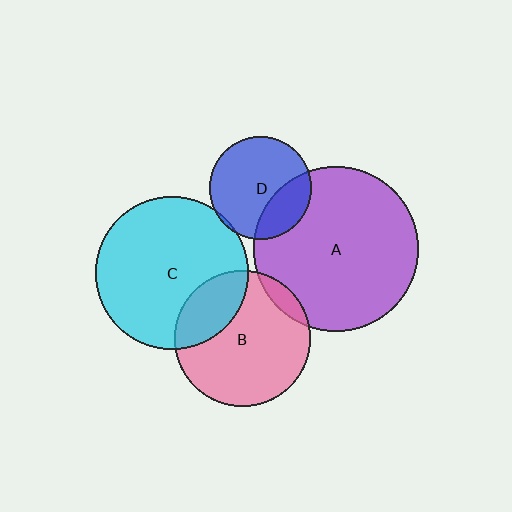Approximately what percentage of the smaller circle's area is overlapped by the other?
Approximately 5%.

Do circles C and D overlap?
Yes.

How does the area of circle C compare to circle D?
Approximately 2.2 times.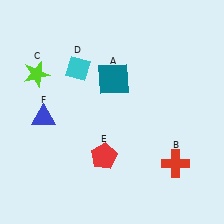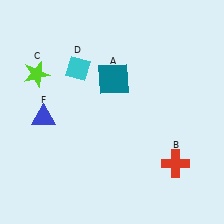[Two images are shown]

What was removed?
The red pentagon (E) was removed in Image 2.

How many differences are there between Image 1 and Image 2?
There is 1 difference between the two images.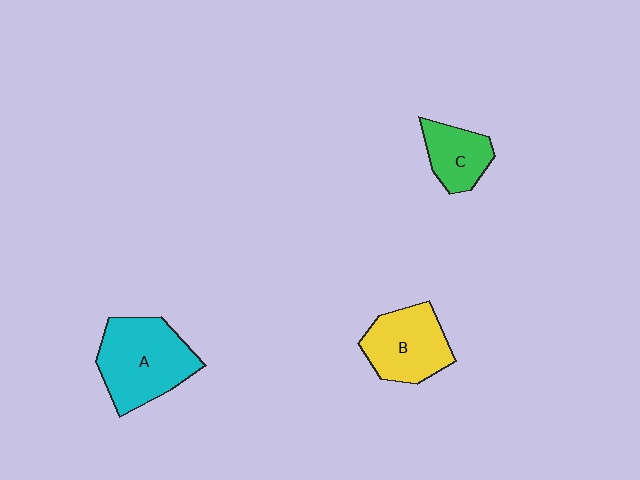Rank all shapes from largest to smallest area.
From largest to smallest: A (cyan), B (yellow), C (green).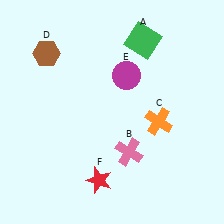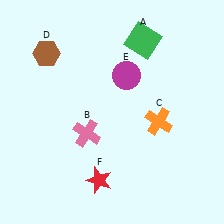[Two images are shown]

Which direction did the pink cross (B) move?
The pink cross (B) moved left.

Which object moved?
The pink cross (B) moved left.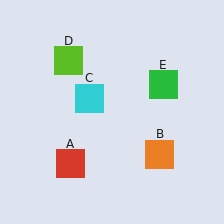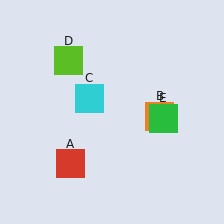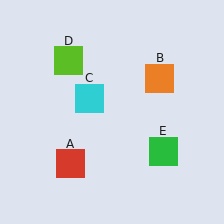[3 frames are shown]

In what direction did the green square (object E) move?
The green square (object E) moved down.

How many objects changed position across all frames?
2 objects changed position: orange square (object B), green square (object E).